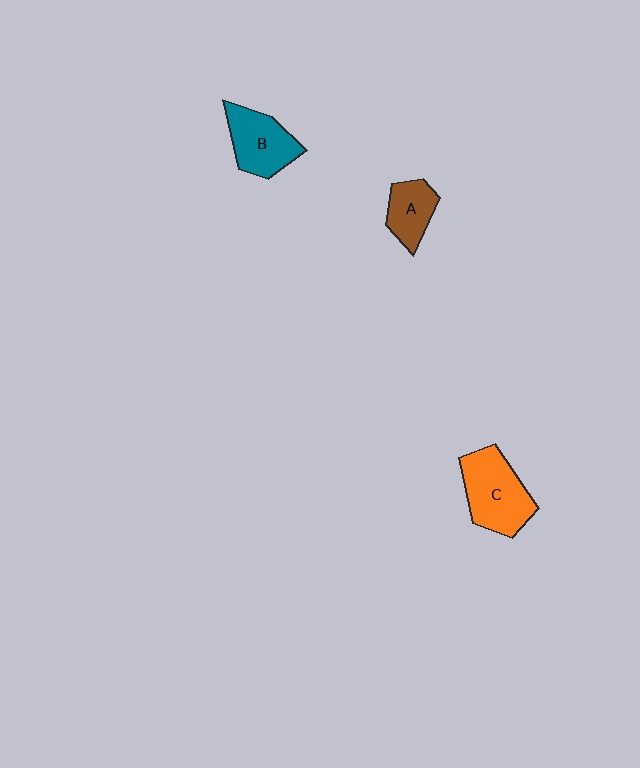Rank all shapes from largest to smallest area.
From largest to smallest: C (orange), B (teal), A (brown).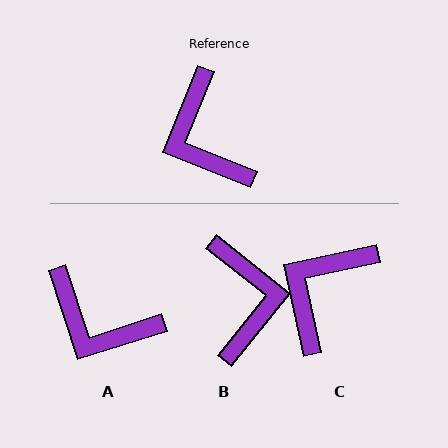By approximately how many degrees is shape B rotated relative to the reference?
Approximately 163 degrees counter-clockwise.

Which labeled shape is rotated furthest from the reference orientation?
B, about 163 degrees away.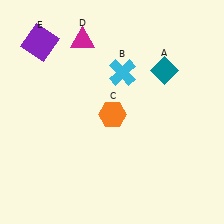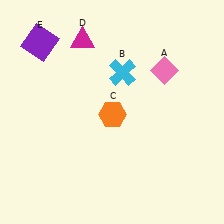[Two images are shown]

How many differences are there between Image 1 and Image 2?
There is 1 difference between the two images.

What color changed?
The diamond (A) changed from teal in Image 1 to pink in Image 2.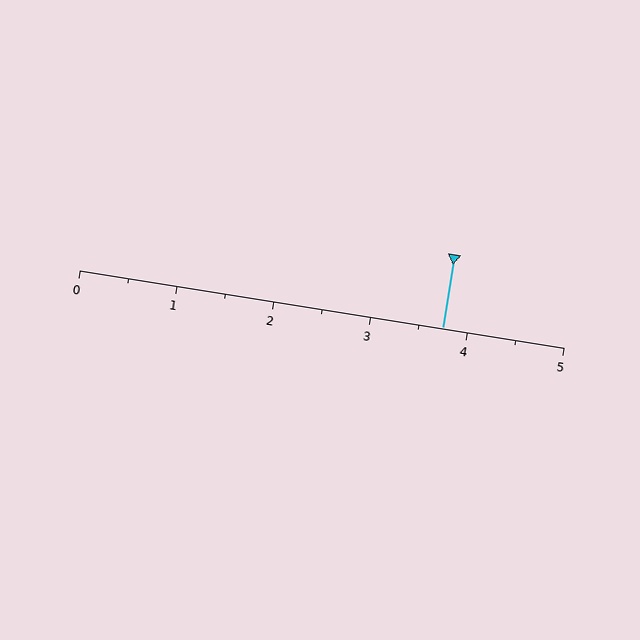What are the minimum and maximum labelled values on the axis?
The axis runs from 0 to 5.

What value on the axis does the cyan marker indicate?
The marker indicates approximately 3.8.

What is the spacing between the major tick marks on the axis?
The major ticks are spaced 1 apart.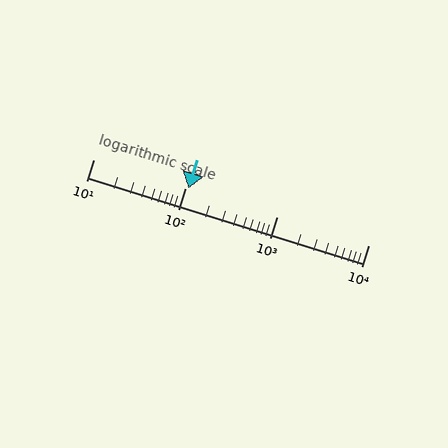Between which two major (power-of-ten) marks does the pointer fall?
The pointer is between 100 and 1000.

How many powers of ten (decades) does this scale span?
The scale spans 3 decades, from 10 to 10000.